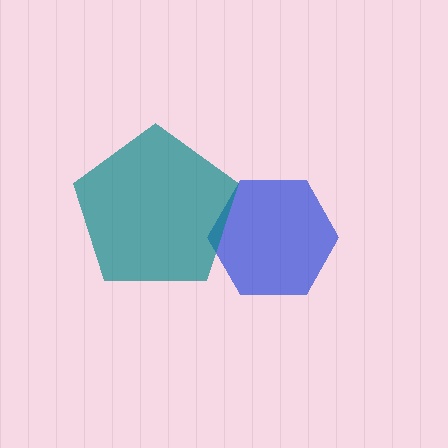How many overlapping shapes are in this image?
There are 2 overlapping shapes in the image.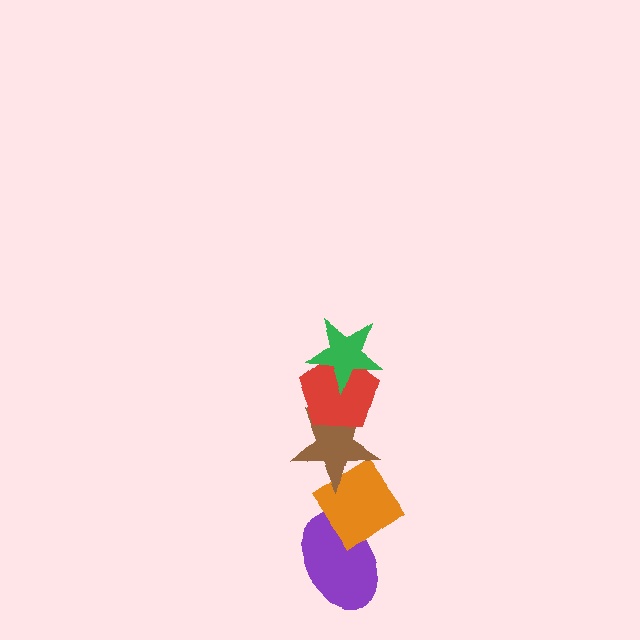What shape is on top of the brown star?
The red pentagon is on top of the brown star.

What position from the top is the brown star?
The brown star is 3rd from the top.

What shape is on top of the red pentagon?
The green star is on top of the red pentagon.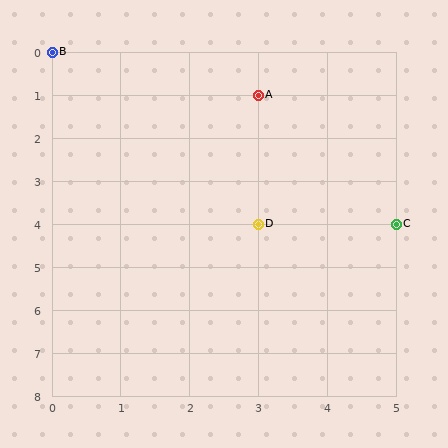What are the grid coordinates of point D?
Point D is at grid coordinates (3, 4).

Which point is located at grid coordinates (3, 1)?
Point A is at (3, 1).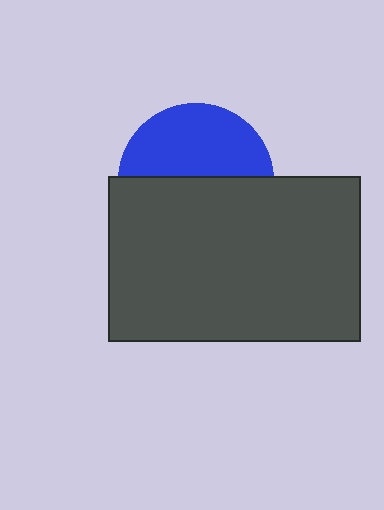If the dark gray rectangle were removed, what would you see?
You would see the complete blue circle.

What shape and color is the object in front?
The object in front is a dark gray rectangle.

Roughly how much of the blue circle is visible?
About half of it is visible (roughly 46%).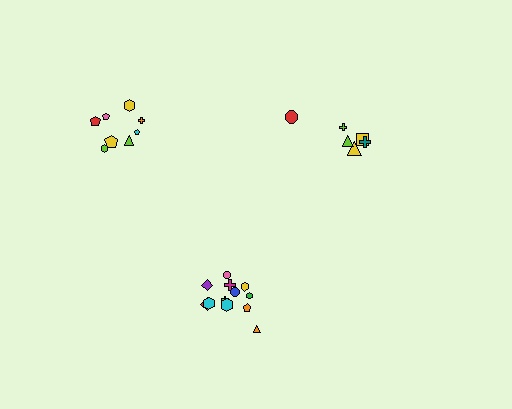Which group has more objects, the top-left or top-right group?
The top-left group.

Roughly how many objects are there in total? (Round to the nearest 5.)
Roughly 25 objects in total.